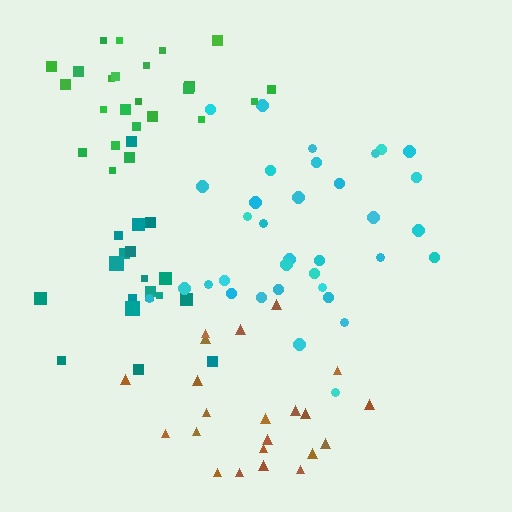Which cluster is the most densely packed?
Teal.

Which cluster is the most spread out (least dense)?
Brown.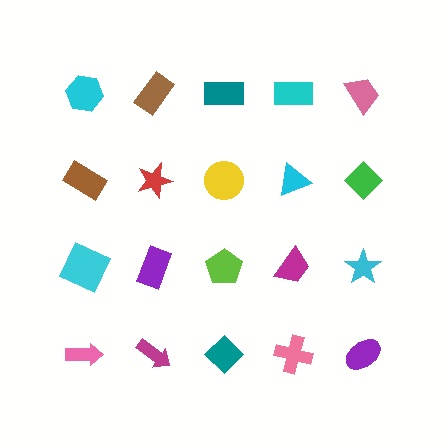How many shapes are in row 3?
5 shapes.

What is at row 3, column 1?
A cyan square.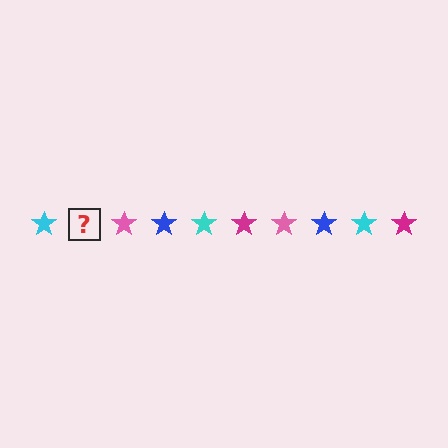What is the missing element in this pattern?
The missing element is a magenta star.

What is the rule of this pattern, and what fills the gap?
The rule is that the pattern cycles through cyan, magenta, pink, blue stars. The gap should be filled with a magenta star.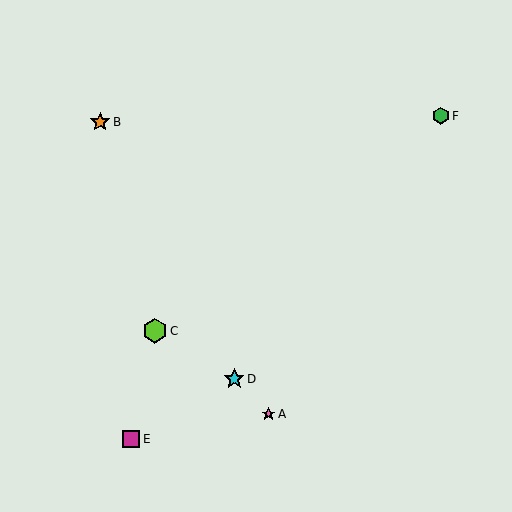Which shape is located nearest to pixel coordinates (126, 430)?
The magenta square (labeled E) at (131, 439) is nearest to that location.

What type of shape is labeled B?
Shape B is an orange star.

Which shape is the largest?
The lime hexagon (labeled C) is the largest.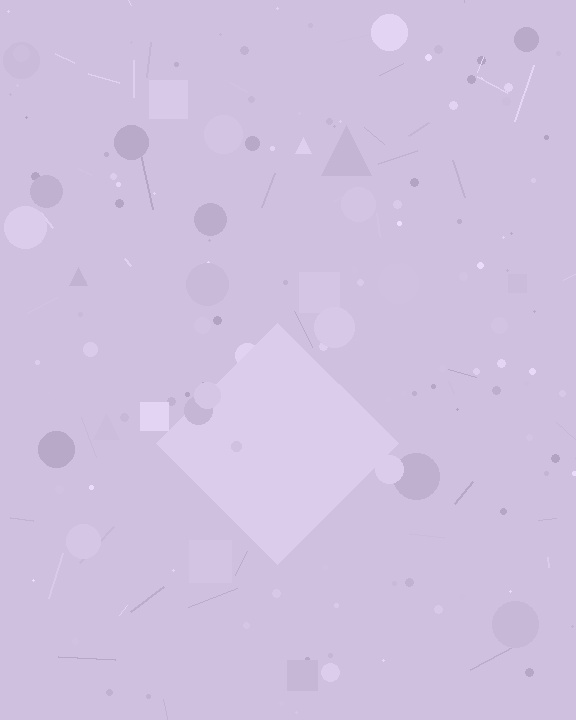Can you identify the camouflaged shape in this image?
The camouflaged shape is a diamond.